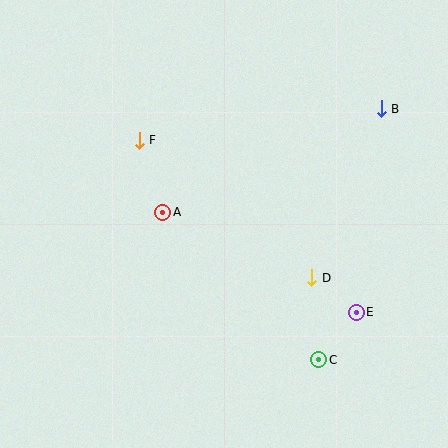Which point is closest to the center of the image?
Point A at (163, 212) is closest to the center.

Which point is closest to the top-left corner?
Point F is closest to the top-left corner.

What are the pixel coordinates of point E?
Point E is at (356, 312).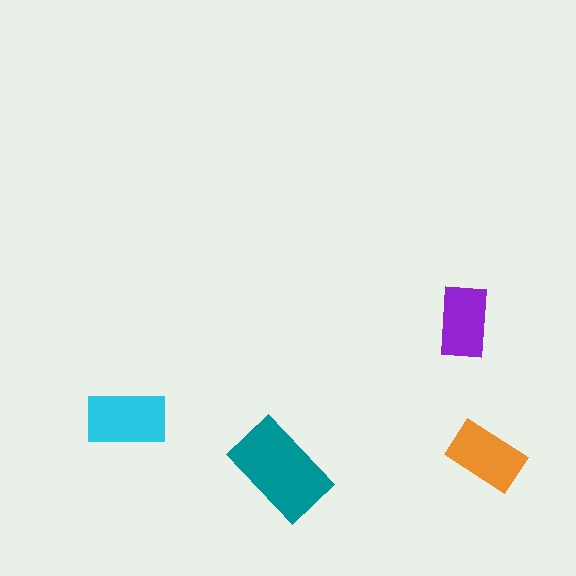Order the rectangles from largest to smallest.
the teal one, the cyan one, the orange one, the purple one.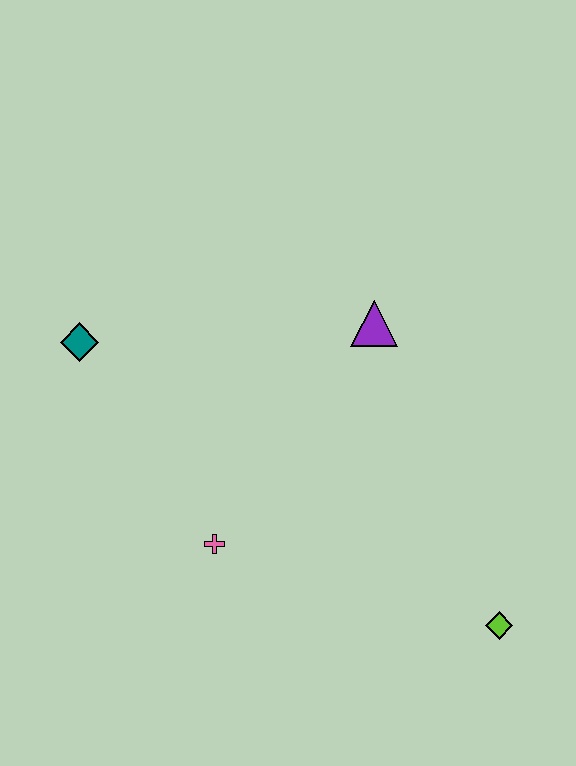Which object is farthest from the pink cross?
The lime diamond is farthest from the pink cross.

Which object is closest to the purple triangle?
The pink cross is closest to the purple triangle.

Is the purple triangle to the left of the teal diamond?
No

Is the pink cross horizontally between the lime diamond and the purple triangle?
No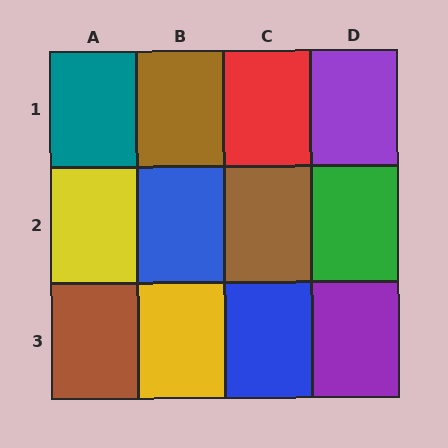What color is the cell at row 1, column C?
Red.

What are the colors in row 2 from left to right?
Yellow, blue, brown, green.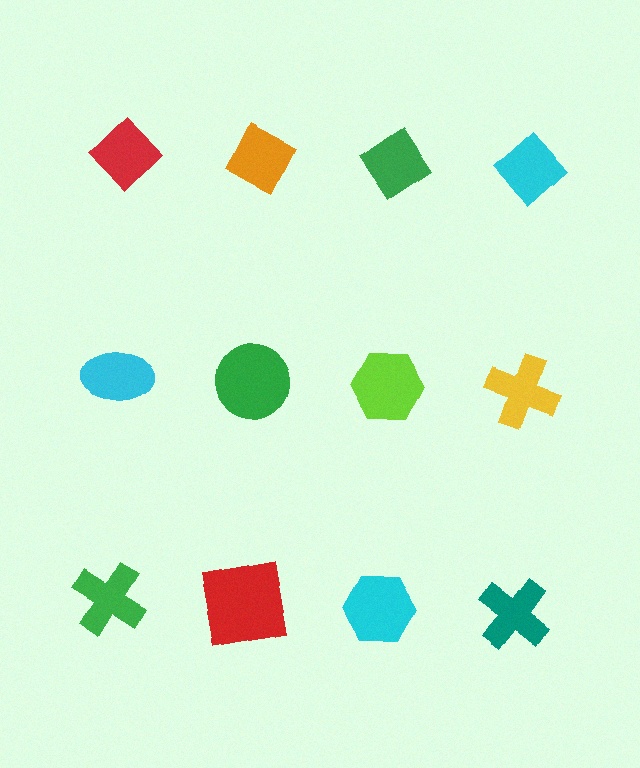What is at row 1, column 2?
An orange diamond.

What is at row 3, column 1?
A green cross.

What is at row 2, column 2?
A green circle.